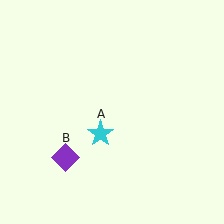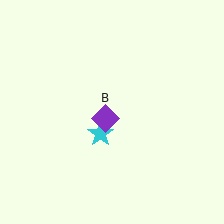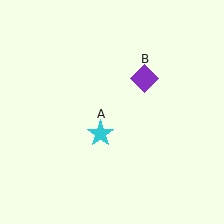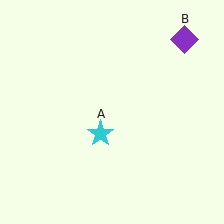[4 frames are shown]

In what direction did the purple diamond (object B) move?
The purple diamond (object B) moved up and to the right.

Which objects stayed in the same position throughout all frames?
Cyan star (object A) remained stationary.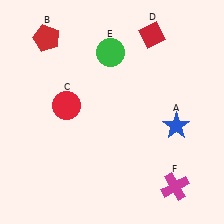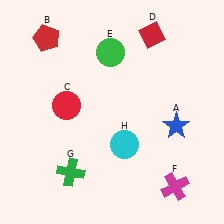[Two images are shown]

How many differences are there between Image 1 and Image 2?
There are 2 differences between the two images.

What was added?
A green cross (G), a cyan circle (H) were added in Image 2.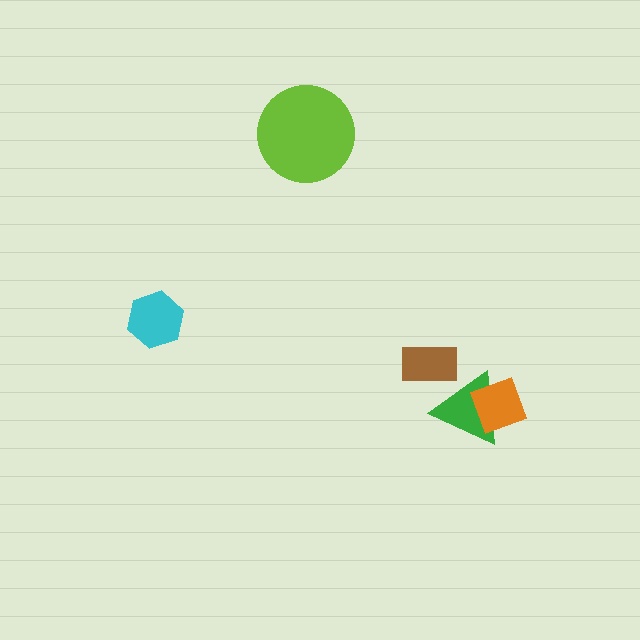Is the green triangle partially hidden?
Yes, it is partially covered by another shape.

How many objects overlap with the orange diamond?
1 object overlaps with the orange diamond.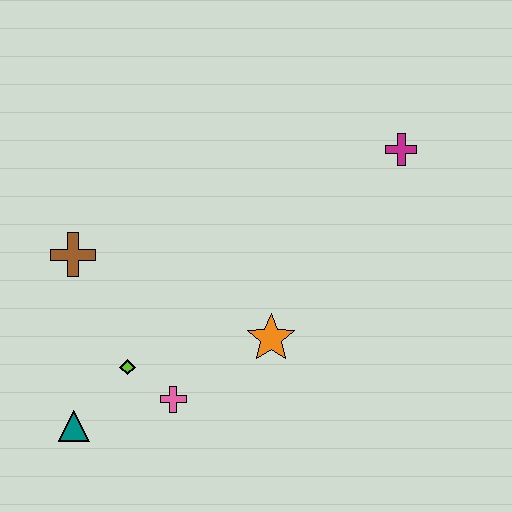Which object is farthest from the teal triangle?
The magenta cross is farthest from the teal triangle.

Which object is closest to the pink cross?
The lime diamond is closest to the pink cross.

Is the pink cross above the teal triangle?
Yes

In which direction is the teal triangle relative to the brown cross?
The teal triangle is below the brown cross.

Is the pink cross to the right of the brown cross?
Yes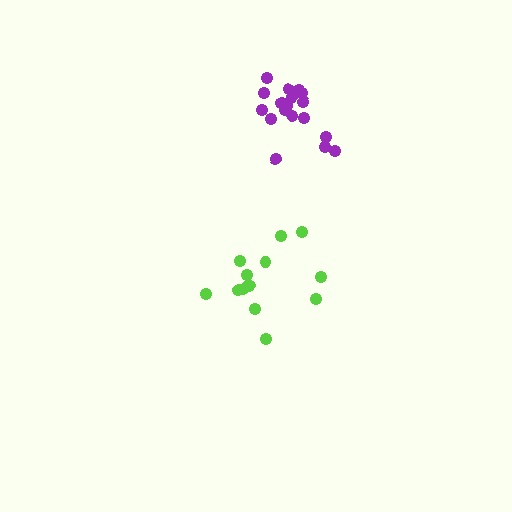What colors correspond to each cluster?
The clusters are colored: lime, purple.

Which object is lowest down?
The lime cluster is bottommost.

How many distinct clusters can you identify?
There are 2 distinct clusters.